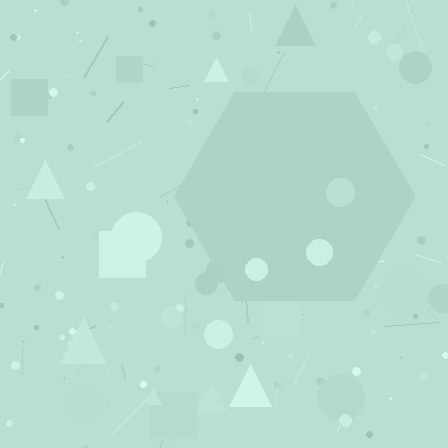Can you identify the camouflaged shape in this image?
The camouflaged shape is a hexagon.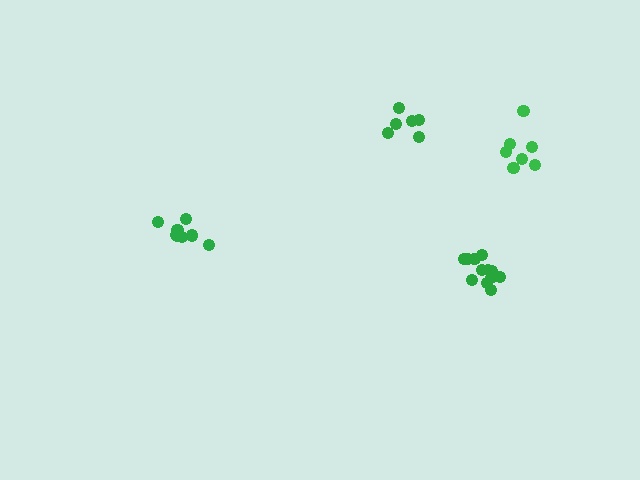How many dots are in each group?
Group 1: 12 dots, Group 2: 6 dots, Group 3: 8 dots, Group 4: 7 dots (33 total).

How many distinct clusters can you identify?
There are 4 distinct clusters.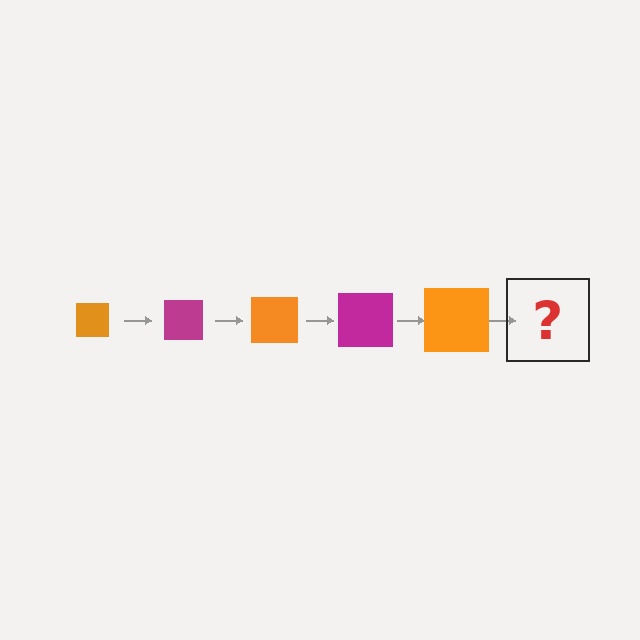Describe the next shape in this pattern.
It should be a magenta square, larger than the previous one.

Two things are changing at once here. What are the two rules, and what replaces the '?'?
The two rules are that the square grows larger each step and the color cycles through orange and magenta. The '?' should be a magenta square, larger than the previous one.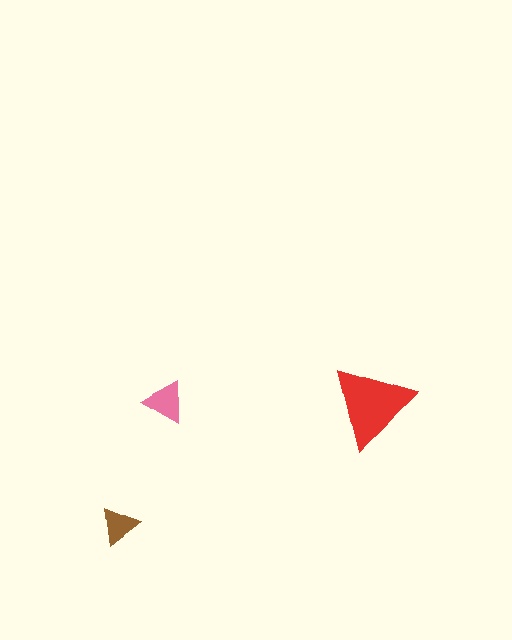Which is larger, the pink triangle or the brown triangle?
The pink one.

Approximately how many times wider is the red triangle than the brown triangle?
About 2 times wider.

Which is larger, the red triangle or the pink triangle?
The red one.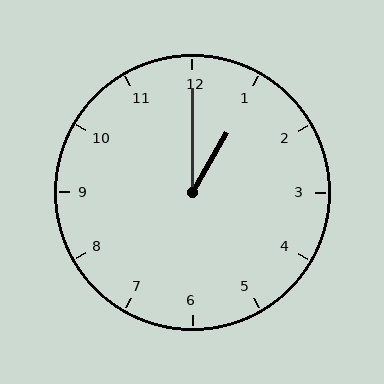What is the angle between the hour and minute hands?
Approximately 30 degrees.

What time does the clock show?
1:00.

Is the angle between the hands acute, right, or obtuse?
It is acute.